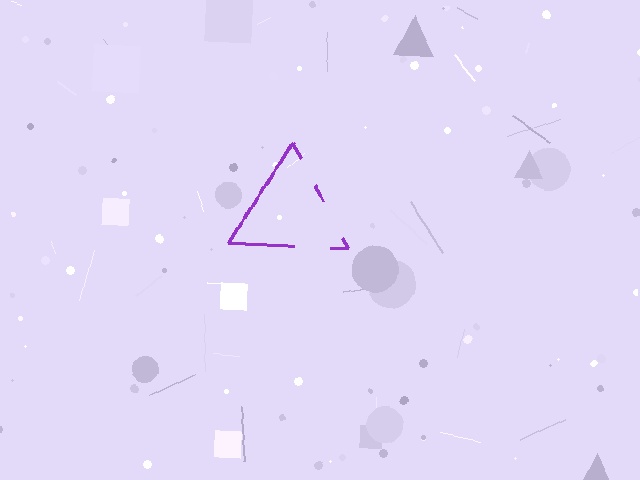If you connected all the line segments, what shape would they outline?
They would outline a triangle.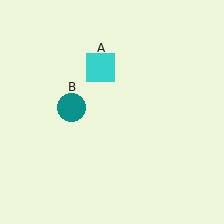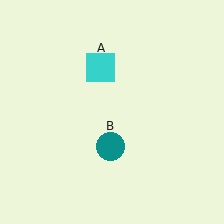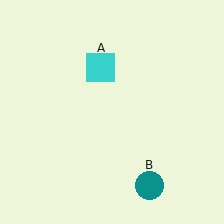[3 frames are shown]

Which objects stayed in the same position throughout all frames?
Cyan square (object A) remained stationary.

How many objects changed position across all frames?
1 object changed position: teal circle (object B).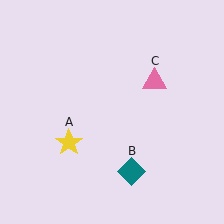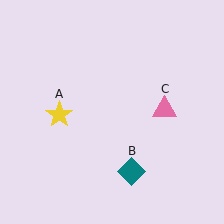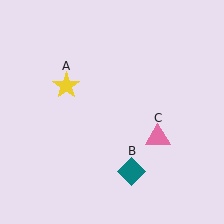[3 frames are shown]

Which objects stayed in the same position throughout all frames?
Teal diamond (object B) remained stationary.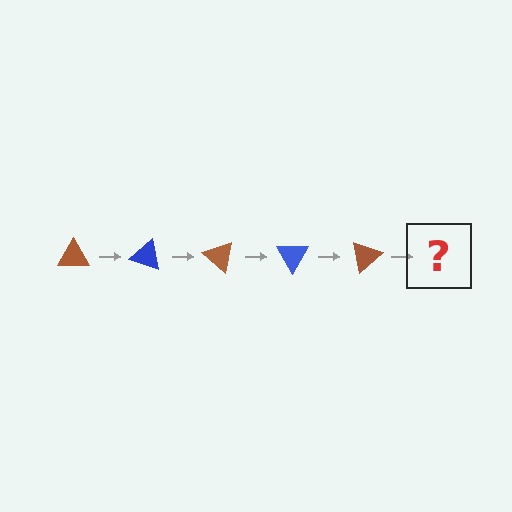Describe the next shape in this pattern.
It should be a blue triangle, rotated 100 degrees from the start.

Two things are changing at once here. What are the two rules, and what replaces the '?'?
The two rules are that it rotates 20 degrees each step and the color cycles through brown and blue. The '?' should be a blue triangle, rotated 100 degrees from the start.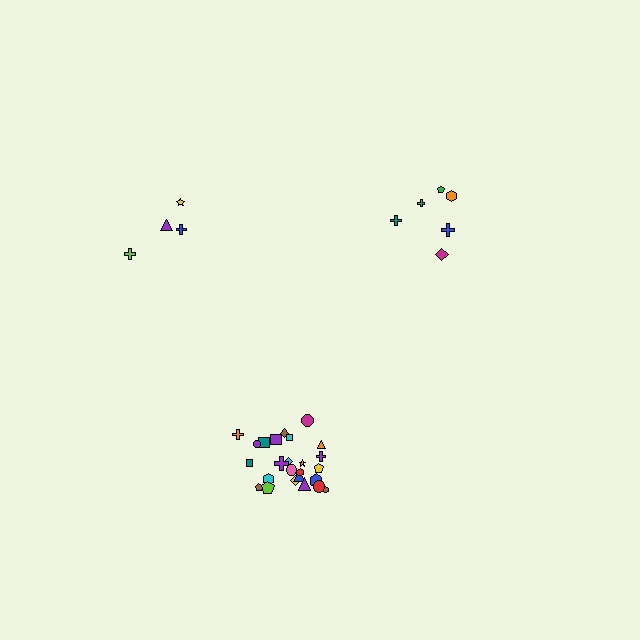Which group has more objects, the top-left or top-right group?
The top-right group.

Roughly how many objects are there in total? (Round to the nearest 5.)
Roughly 35 objects in total.